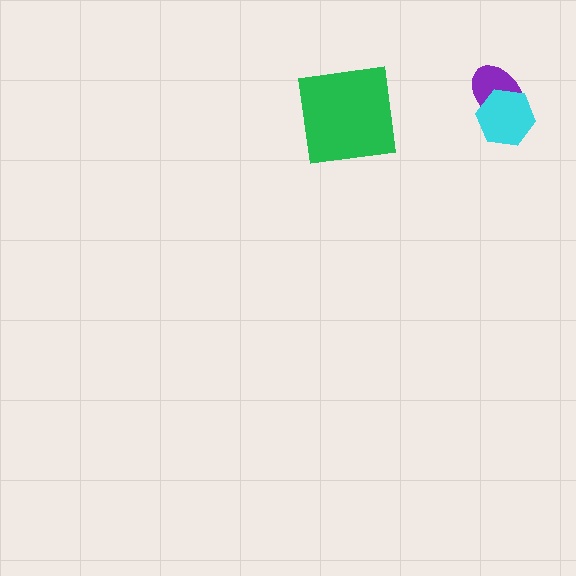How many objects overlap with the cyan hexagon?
1 object overlaps with the cyan hexagon.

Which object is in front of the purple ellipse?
The cyan hexagon is in front of the purple ellipse.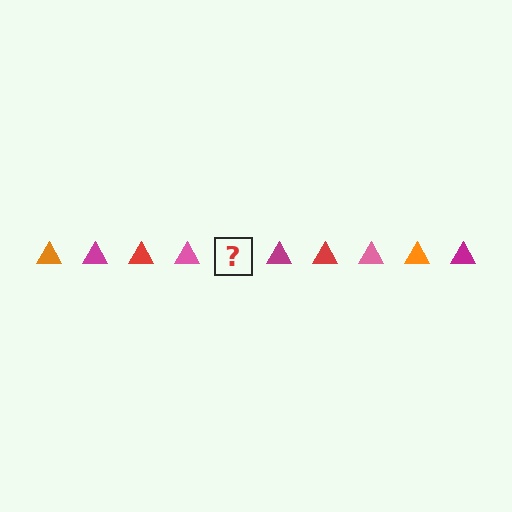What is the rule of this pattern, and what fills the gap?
The rule is that the pattern cycles through orange, magenta, red, pink triangles. The gap should be filled with an orange triangle.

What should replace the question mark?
The question mark should be replaced with an orange triangle.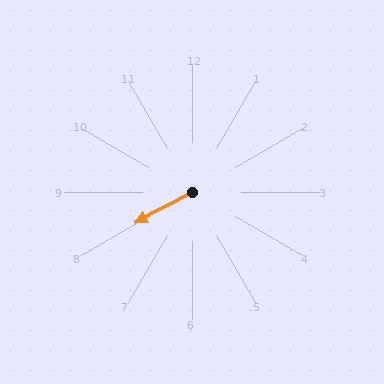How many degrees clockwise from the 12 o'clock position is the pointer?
Approximately 242 degrees.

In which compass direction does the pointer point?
Southwest.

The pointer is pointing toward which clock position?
Roughly 8 o'clock.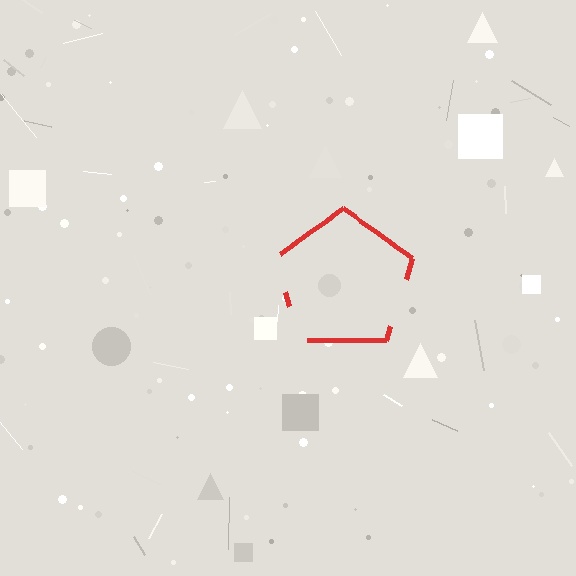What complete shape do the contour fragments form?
The contour fragments form a pentagon.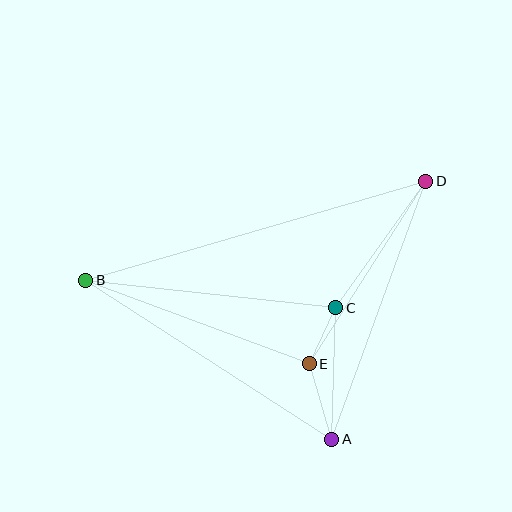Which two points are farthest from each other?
Points B and D are farthest from each other.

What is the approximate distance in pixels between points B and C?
The distance between B and C is approximately 251 pixels.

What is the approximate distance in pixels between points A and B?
The distance between A and B is approximately 293 pixels.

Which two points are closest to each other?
Points C and E are closest to each other.